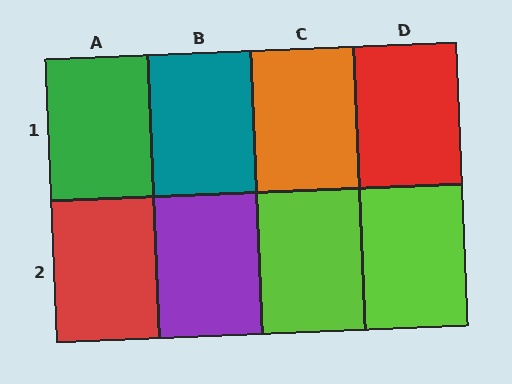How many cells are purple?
1 cell is purple.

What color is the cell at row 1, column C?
Orange.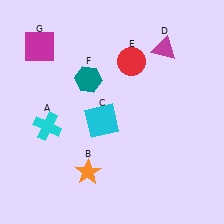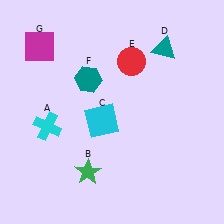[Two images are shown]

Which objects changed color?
B changed from orange to green. D changed from magenta to teal.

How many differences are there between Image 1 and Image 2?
There are 2 differences between the two images.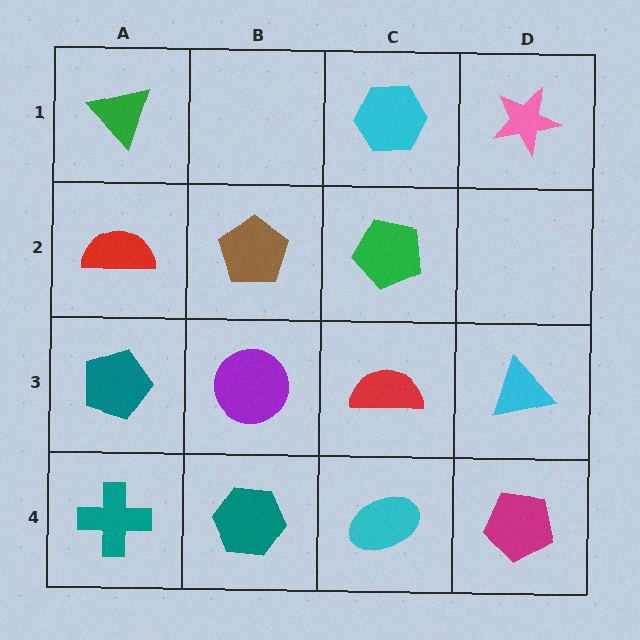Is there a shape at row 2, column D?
No, that cell is empty.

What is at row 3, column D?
A cyan triangle.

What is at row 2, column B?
A brown pentagon.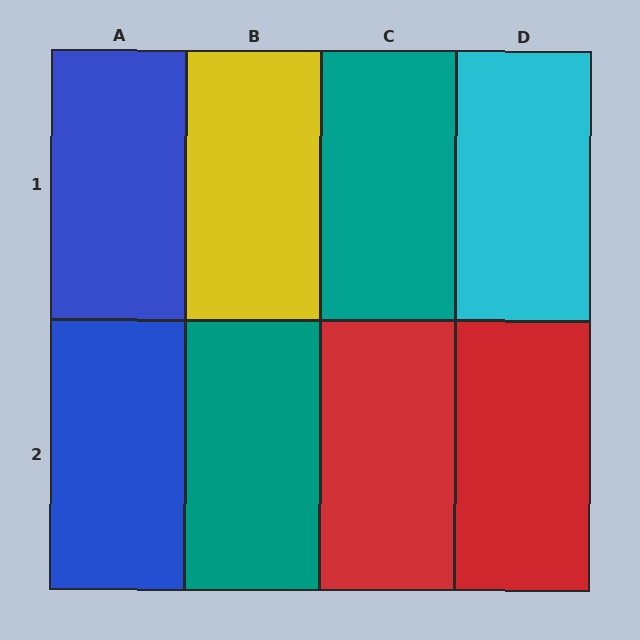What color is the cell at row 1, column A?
Blue.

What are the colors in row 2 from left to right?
Blue, teal, red, red.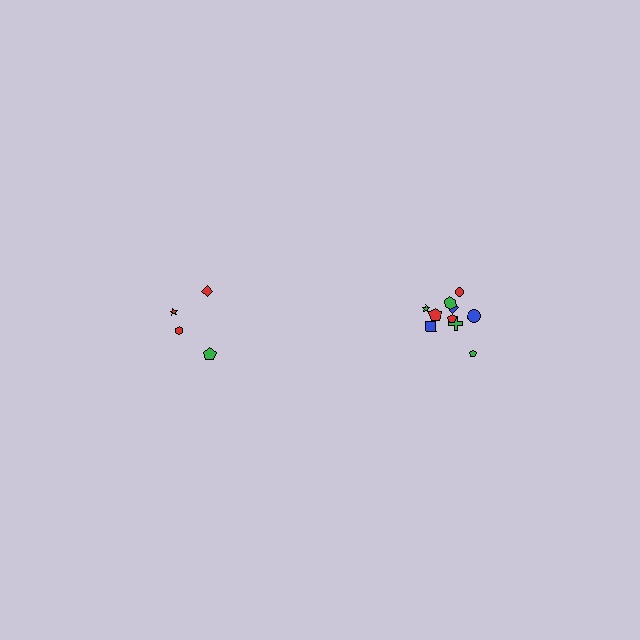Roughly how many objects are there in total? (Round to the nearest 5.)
Roughly 15 objects in total.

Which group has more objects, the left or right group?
The right group.